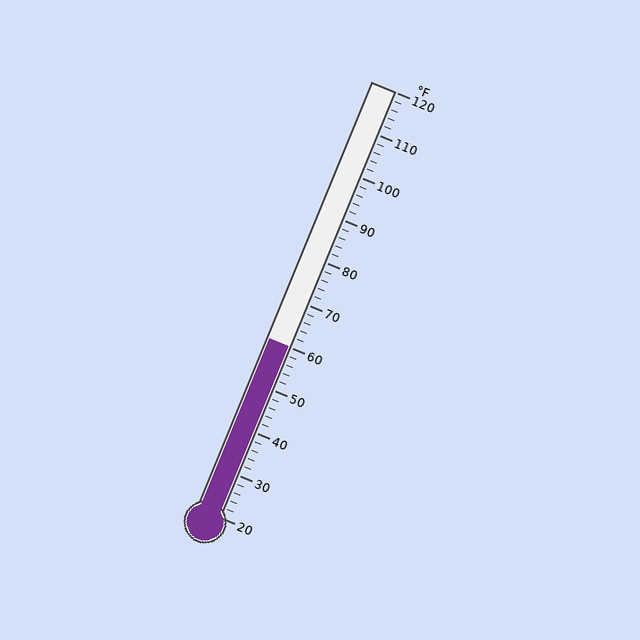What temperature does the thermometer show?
The thermometer shows approximately 60°F.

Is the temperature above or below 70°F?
The temperature is below 70°F.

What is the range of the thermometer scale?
The thermometer scale ranges from 20°F to 120°F.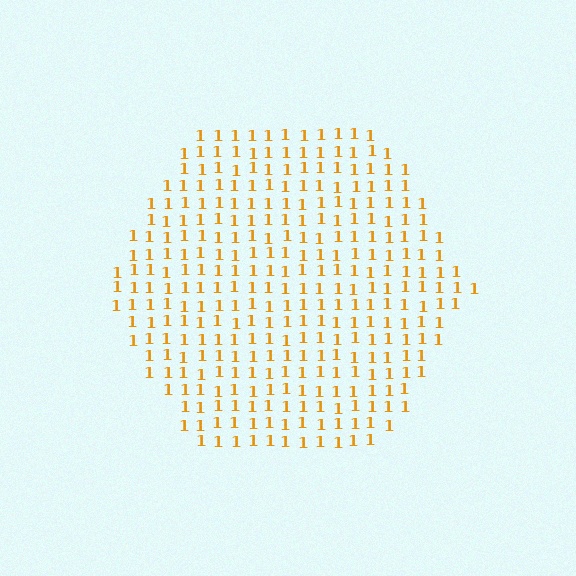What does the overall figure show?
The overall figure shows a hexagon.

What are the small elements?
The small elements are digit 1's.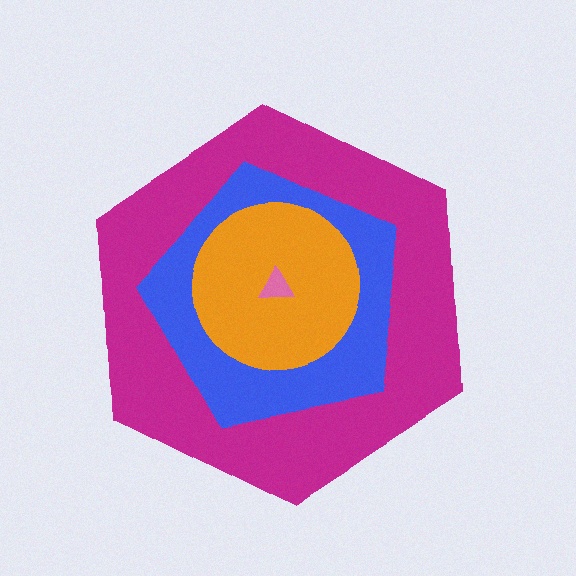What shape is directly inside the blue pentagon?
The orange circle.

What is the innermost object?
The pink triangle.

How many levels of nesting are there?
4.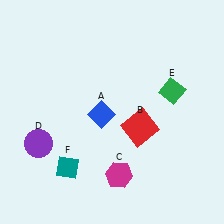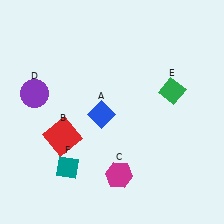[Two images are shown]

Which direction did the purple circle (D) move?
The purple circle (D) moved up.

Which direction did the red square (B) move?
The red square (B) moved left.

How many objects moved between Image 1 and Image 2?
2 objects moved between the two images.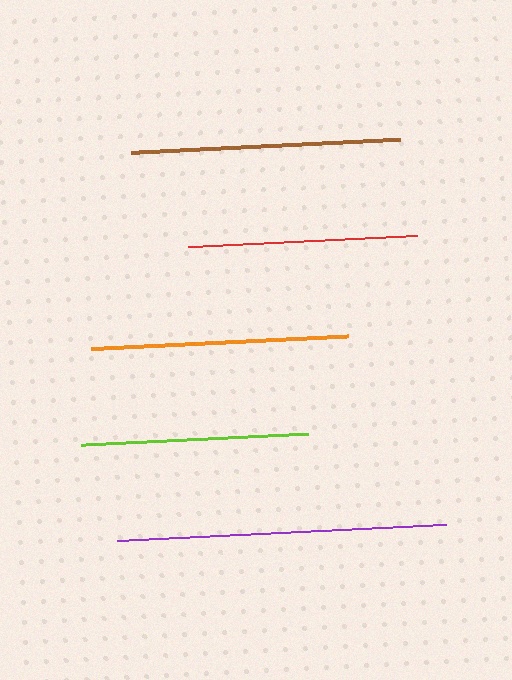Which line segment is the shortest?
The lime line is the shortest at approximately 227 pixels.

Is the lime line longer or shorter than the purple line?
The purple line is longer than the lime line.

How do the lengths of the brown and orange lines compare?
The brown and orange lines are approximately the same length.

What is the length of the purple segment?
The purple segment is approximately 331 pixels long.